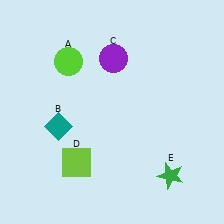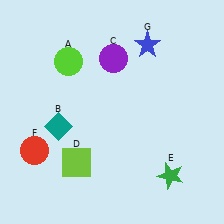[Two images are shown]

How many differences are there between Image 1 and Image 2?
There are 2 differences between the two images.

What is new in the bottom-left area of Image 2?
A red circle (F) was added in the bottom-left area of Image 2.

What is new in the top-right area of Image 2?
A blue star (G) was added in the top-right area of Image 2.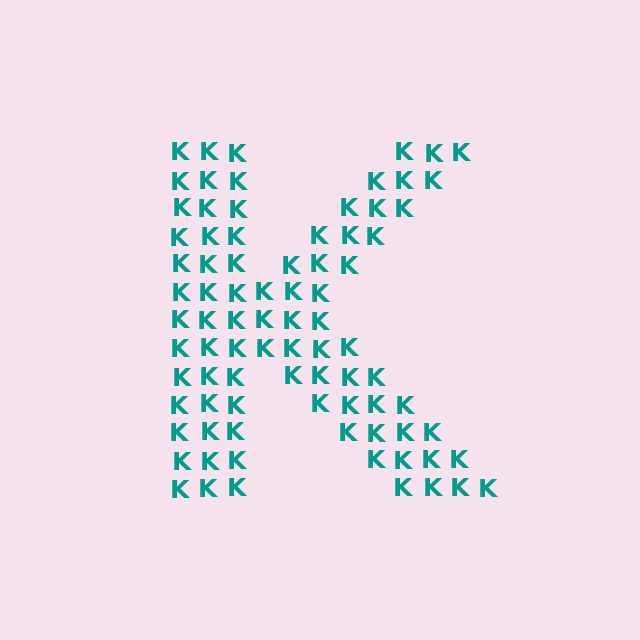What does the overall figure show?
The overall figure shows the letter K.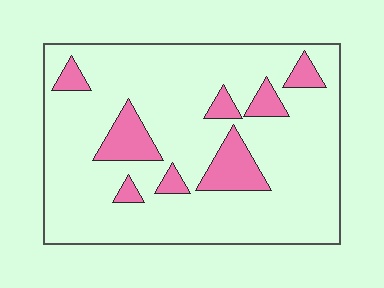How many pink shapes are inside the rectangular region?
8.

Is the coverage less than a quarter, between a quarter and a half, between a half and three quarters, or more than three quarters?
Less than a quarter.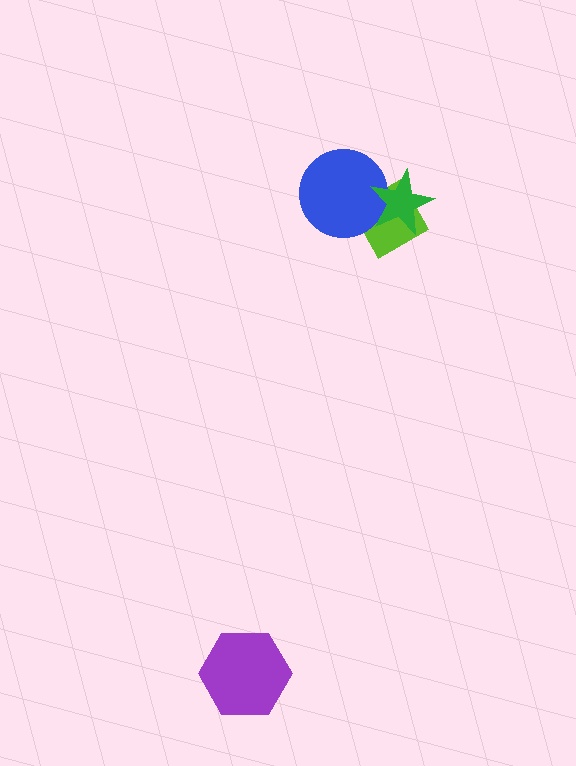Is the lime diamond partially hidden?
Yes, it is partially covered by another shape.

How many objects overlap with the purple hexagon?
0 objects overlap with the purple hexagon.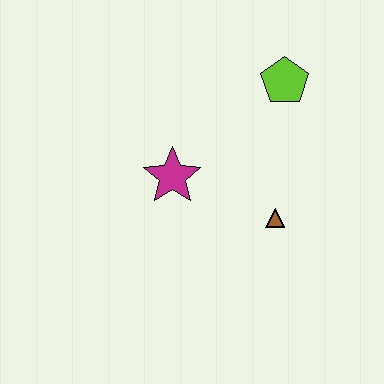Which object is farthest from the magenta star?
The lime pentagon is farthest from the magenta star.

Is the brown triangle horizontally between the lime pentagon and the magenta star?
Yes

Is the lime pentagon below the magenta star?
No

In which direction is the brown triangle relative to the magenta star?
The brown triangle is to the right of the magenta star.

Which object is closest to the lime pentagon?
The brown triangle is closest to the lime pentagon.